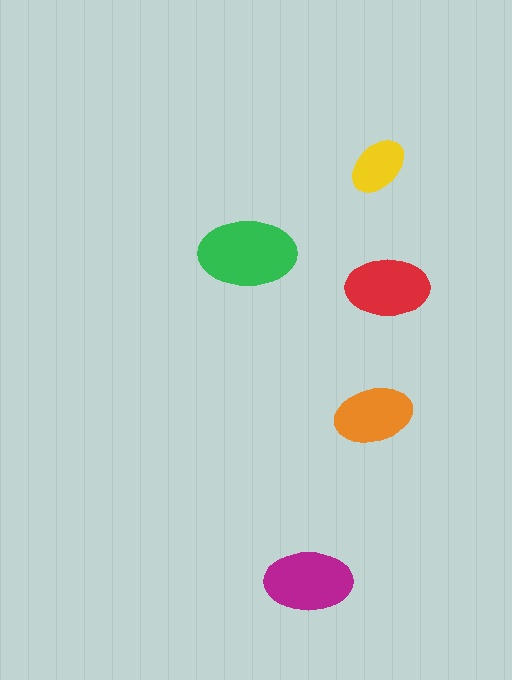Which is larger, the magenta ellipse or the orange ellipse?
The magenta one.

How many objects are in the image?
There are 5 objects in the image.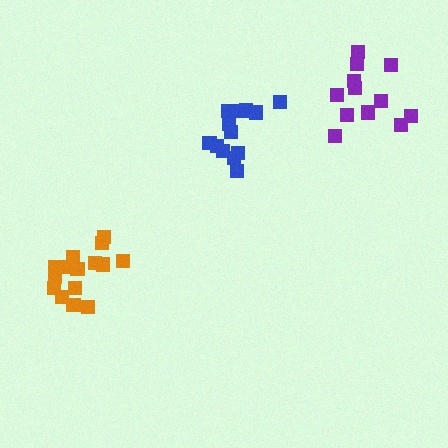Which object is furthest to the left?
The orange cluster is leftmost.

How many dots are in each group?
Group 1: 15 dots, Group 2: 12 dots, Group 3: 13 dots (40 total).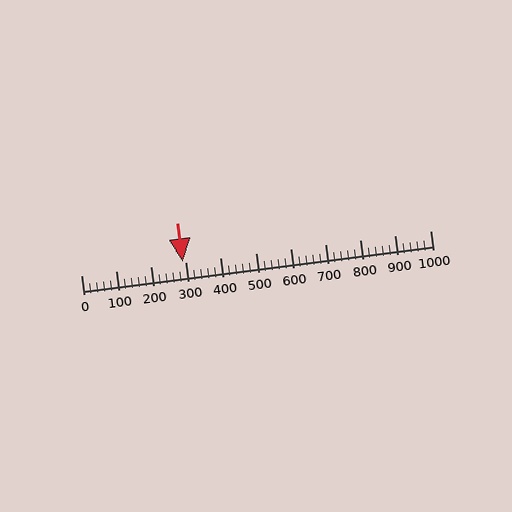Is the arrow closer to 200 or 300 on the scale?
The arrow is closer to 300.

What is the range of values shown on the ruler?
The ruler shows values from 0 to 1000.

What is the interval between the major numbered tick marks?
The major tick marks are spaced 100 units apart.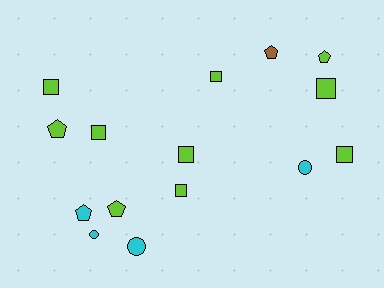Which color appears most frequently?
Lime, with 10 objects.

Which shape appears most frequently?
Square, with 7 objects.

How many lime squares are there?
There are 7 lime squares.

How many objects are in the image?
There are 15 objects.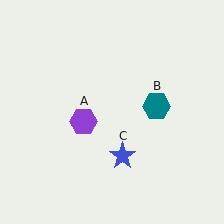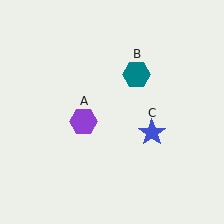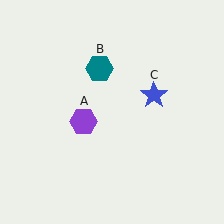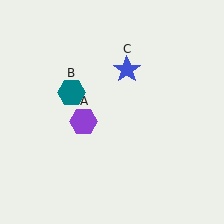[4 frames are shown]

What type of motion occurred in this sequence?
The teal hexagon (object B), blue star (object C) rotated counterclockwise around the center of the scene.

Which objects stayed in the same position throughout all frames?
Purple hexagon (object A) remained stationary.